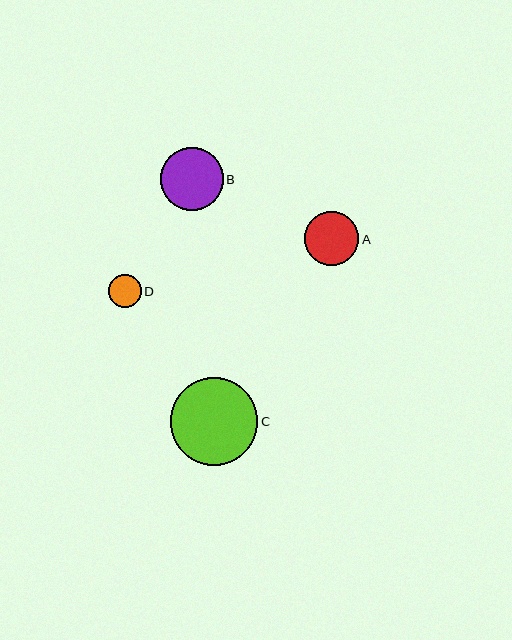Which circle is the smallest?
Circle D is the smallest with a size of approximately 33 pixels.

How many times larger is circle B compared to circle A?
Circle B is approximately 1.2 times the size of circle A.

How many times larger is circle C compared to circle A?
Circle C is approximately 1.6 times the size of circle A.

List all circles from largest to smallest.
From largest to smallest: C, B, A, D.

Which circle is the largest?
Circle C is the largest with a size of approximately 88 pixels.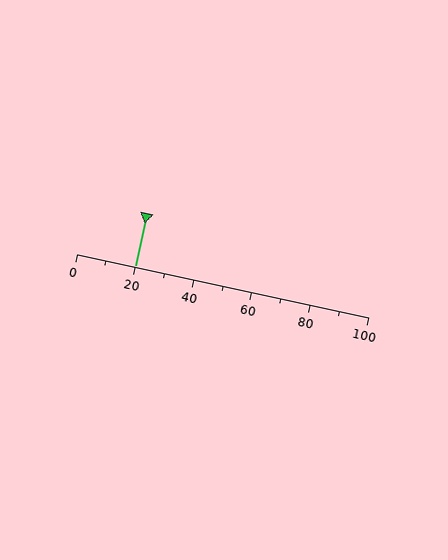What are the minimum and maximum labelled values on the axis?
The axis runs from 0 to 100.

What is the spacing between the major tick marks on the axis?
The major ticks are spaced 20 apart.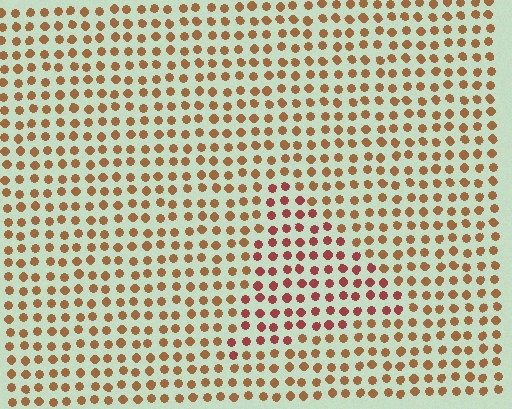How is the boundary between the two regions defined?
The boundary is defined purely by a slight shift in hue (about 30 degrees). Spacing, size, and orientation are identical on both sides.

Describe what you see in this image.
The image is filled with small brown elements in a uniform arrangement. A triangle-shaped region is visible where the elements are tinted to a slightly different hue, forming a subtle color boundary.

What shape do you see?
I see a triangle.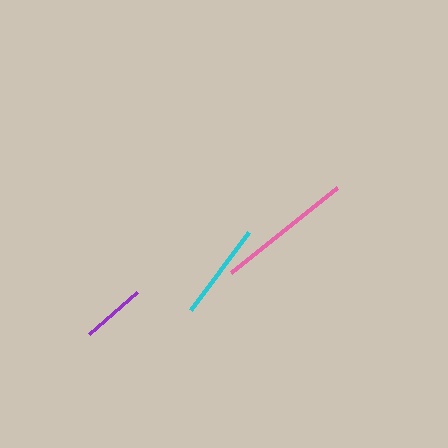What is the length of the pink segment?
The pink segment is approximately 135 pixels long.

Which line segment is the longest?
The pink line is the longest at approximately 135 pixels.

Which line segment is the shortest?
The purple line is the shortest at approximately 63 pixels.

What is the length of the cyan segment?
The cyan segment is approximately 98 pixels long.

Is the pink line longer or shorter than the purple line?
The pink line is longer than the purple line.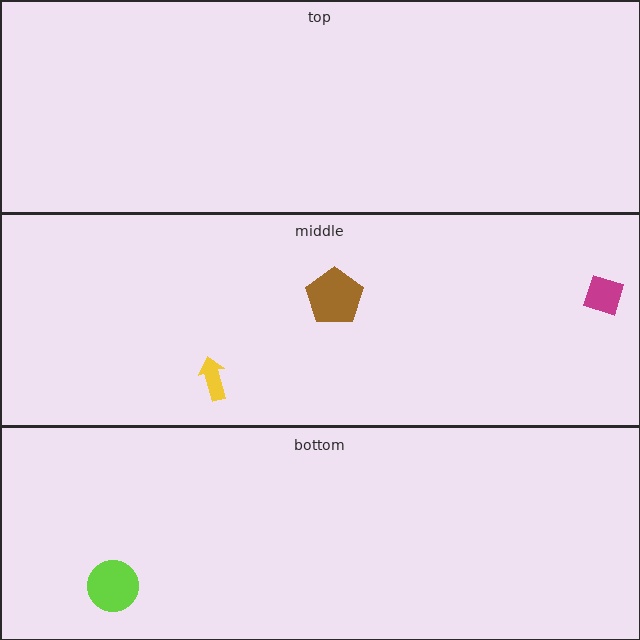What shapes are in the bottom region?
The lime circle.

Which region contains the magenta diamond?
The middle region.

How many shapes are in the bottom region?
1.